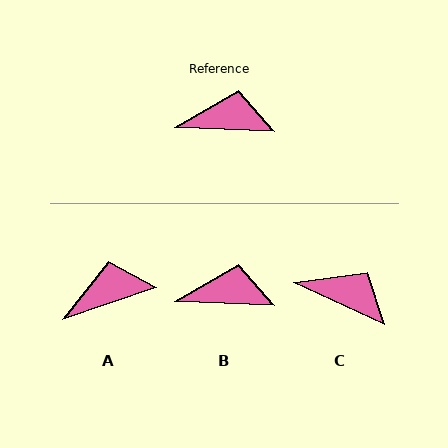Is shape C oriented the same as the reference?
No, it is off by about 22 degrees.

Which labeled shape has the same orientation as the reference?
B.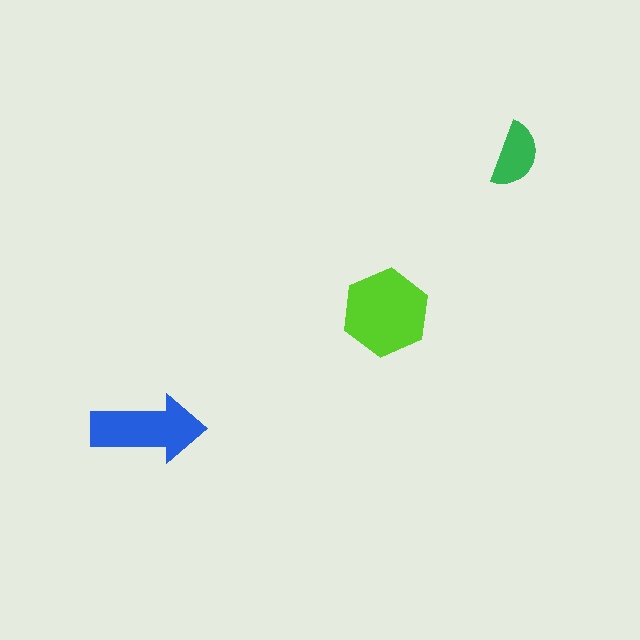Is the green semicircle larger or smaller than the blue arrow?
Smaller.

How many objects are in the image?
There are 3 objects in the image.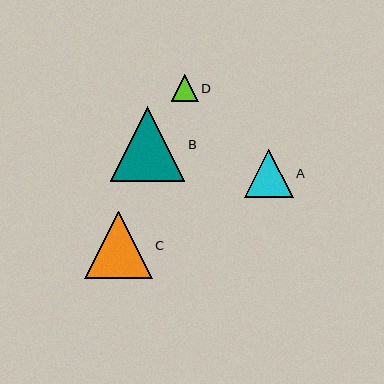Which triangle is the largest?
Triangle B is the largest with a size of approximately 74 pixels.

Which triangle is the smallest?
Triangle D is the smallest with a size of approximately 27 pixels.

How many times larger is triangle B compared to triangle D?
Triangle B is approximately 2.8 times the size of triangle D.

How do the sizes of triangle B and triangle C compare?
Triangle B and triangle C are approximately the same size.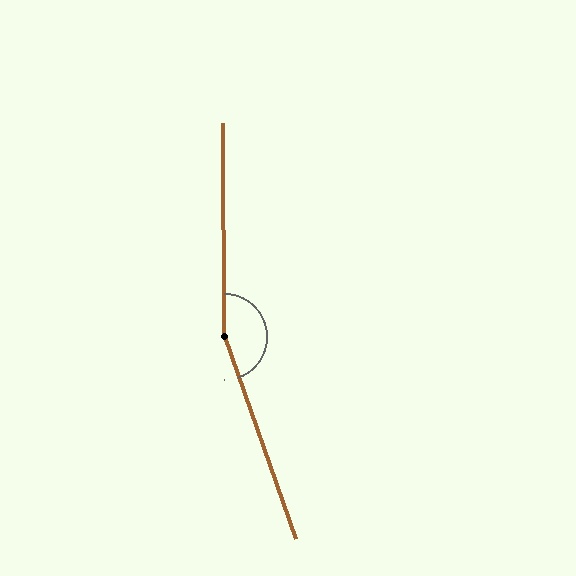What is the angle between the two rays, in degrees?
Approximately 161 degrees.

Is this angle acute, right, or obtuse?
It is obtuse.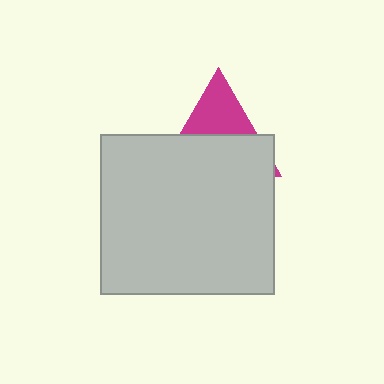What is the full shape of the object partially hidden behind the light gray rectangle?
The partially hidden object is a magenta triangle.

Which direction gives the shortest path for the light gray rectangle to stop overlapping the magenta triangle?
Moving down gives the shortest separation.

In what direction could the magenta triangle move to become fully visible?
The magenta triangle could move up. That would shift it out from behind the light gray rectangle entirely.